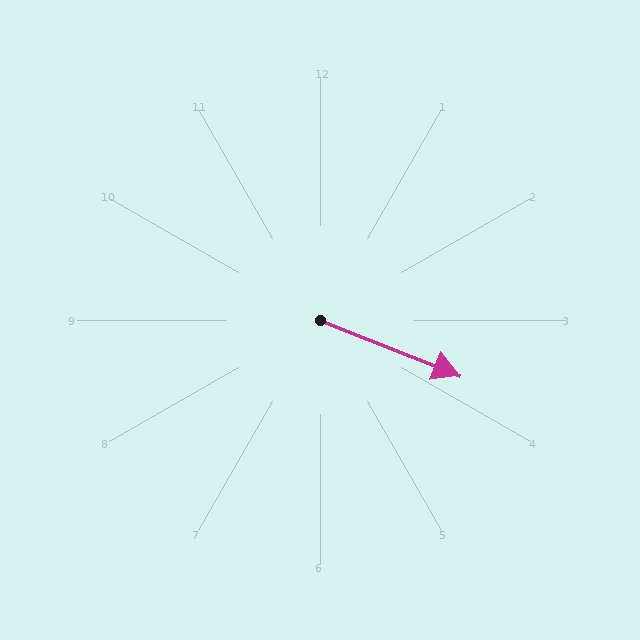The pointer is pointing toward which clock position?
Roughly 4 o'clock.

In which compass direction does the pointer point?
East.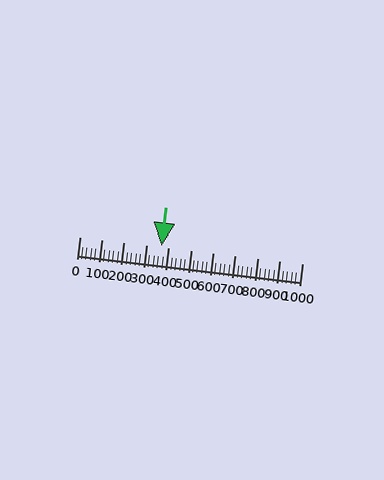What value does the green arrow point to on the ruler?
The green arrow points to approximately 368.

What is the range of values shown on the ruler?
The ruler shows values from 0 to 1000.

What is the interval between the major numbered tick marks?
The major tick marks are spaced 100 units apart.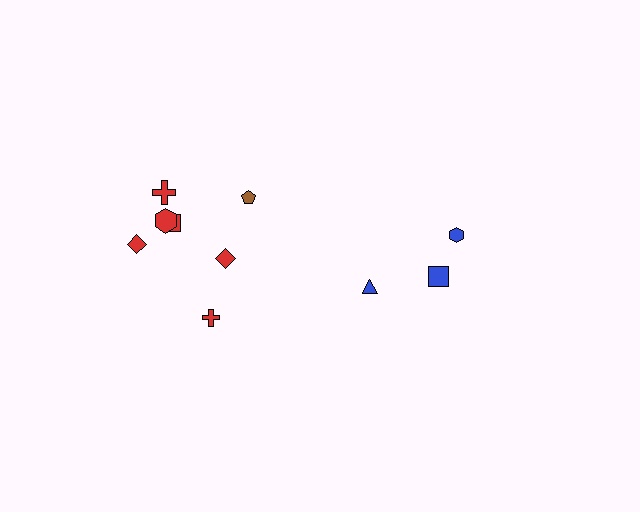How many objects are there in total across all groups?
There are 10 objects.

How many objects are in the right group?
There are 3 objects.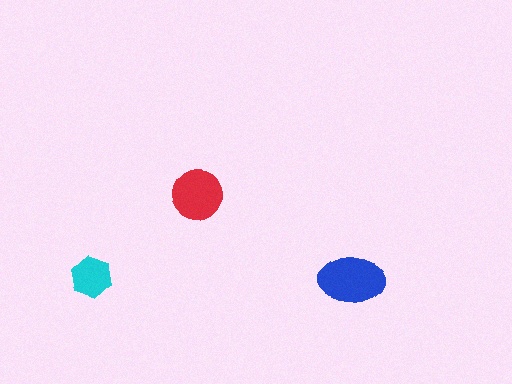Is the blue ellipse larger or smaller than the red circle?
Larger.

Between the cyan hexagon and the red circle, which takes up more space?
The red circle.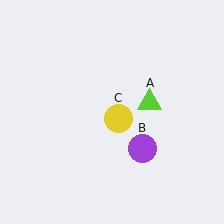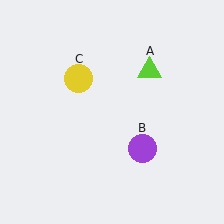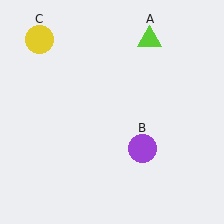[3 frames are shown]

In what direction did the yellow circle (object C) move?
The yellow circle (object C) moved up and to the left.